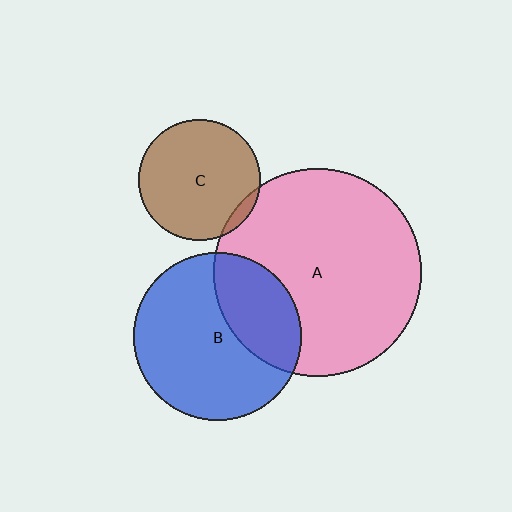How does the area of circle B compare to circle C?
Approximately 1.9 times.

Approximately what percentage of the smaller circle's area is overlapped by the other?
Approximately 30%.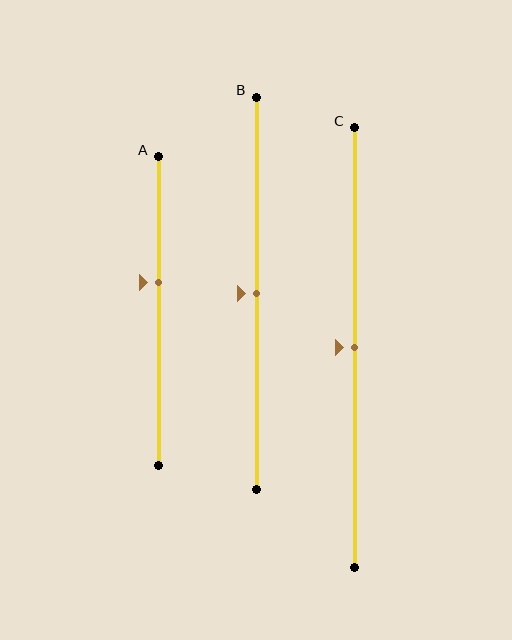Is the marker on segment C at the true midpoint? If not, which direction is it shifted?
Yes, the marker on segment C is at the true midpoint.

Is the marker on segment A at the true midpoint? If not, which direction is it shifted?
No, the marker on segment A is shifted upward by about 9% of the segment length.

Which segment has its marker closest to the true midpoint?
Segment B has its marker closest to the true midpoint.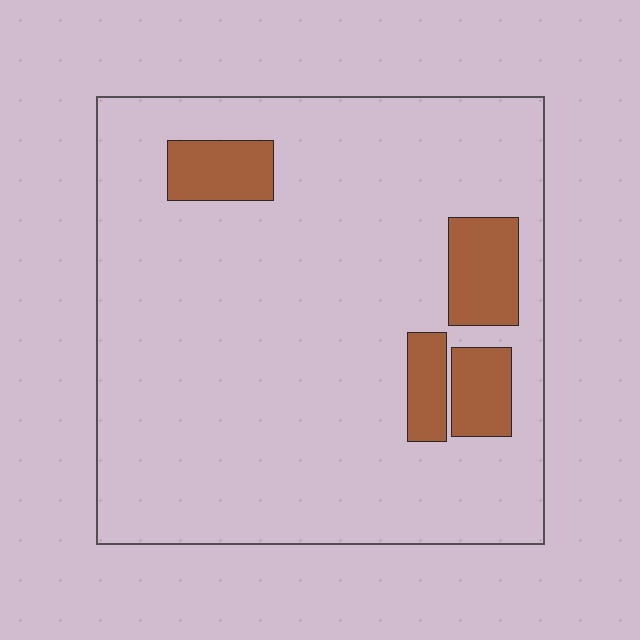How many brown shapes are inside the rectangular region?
4.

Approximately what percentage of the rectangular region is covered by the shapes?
Approximately 10%.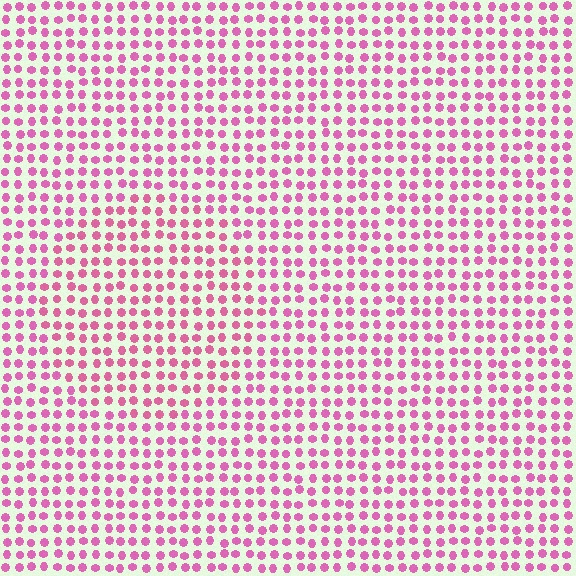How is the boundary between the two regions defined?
The boundary is defined purely by a slight shift in hue (about 12 degrees). Spacing, size, and orientation are identical on both sides.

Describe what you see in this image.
The image is filled with small pink elements in a uniform arrangement. A circle-shaped region is visible where the elements are tinted to a slightly different hue, forming a subtle color boundary.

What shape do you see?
I see a circle.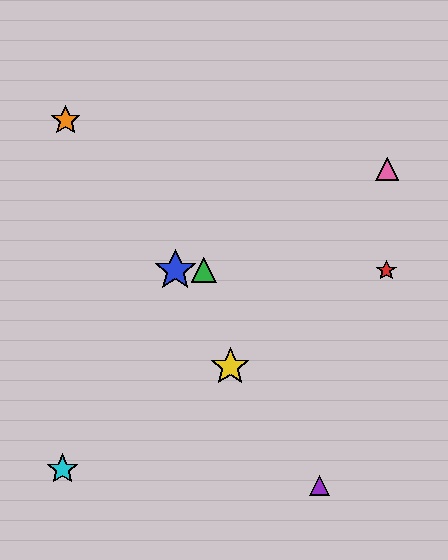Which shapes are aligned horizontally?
The red star, the blue star, the green triangle are aligned horizontally.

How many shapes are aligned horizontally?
3 shapes (the red star, the blue star, the green triangle) are aligned horizontally.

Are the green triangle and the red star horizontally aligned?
Yes, both are at y≈270.